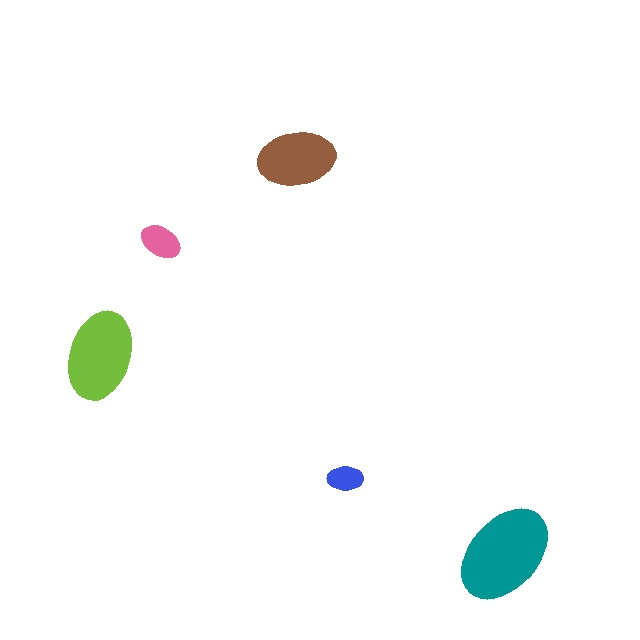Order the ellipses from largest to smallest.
the teal one, the lime one, the brown one, the pink one, the blue one.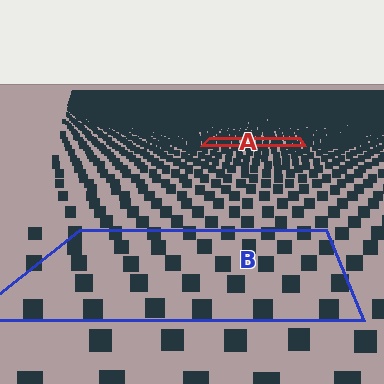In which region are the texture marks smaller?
The texture marks are smaller in region A, because it is farther away.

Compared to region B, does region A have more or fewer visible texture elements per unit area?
Region A has more texture elements per unit area — they are packed more densely because it is farther away.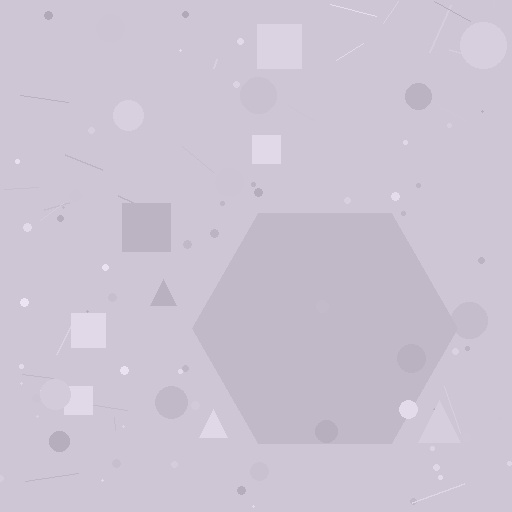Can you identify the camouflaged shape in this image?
The camouflaged shape is a hexagon.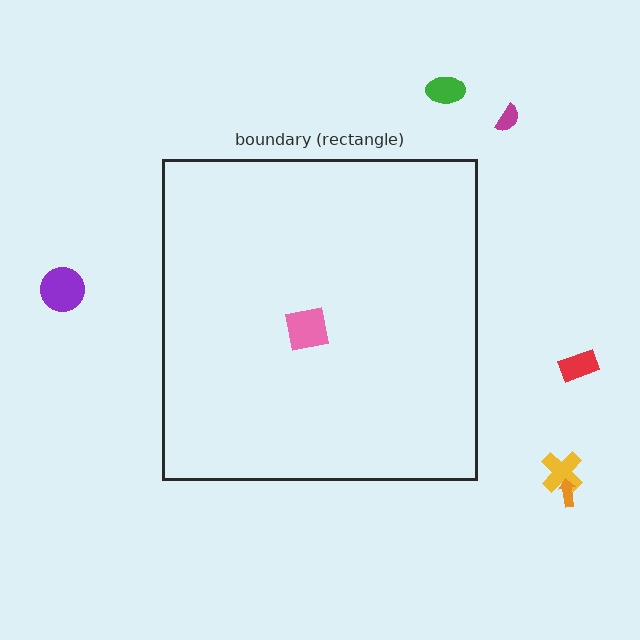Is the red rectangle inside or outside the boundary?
Outside.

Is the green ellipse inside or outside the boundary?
Outside.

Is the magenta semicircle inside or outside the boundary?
Outside.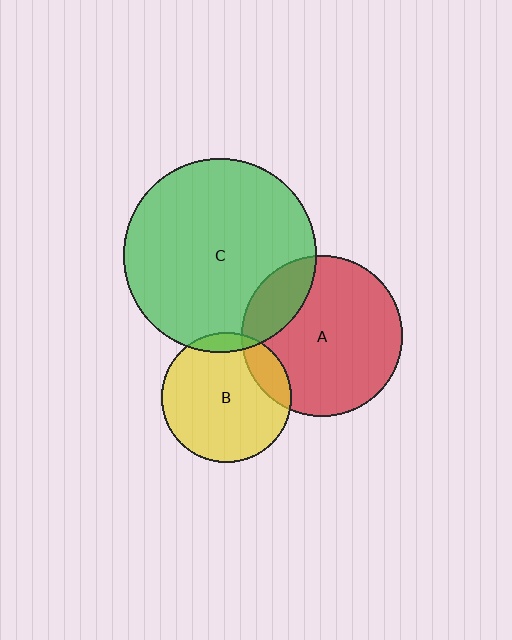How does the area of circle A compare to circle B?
Approximately 1.5 times.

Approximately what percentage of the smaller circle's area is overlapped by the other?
Approximately 10%.